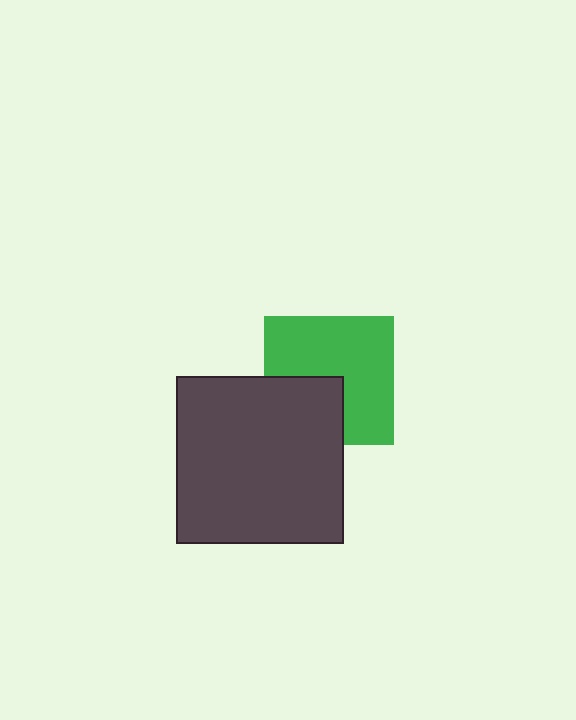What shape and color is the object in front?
The object in front is a dark gray square.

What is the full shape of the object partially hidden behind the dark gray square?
The partially hidden object is a green square.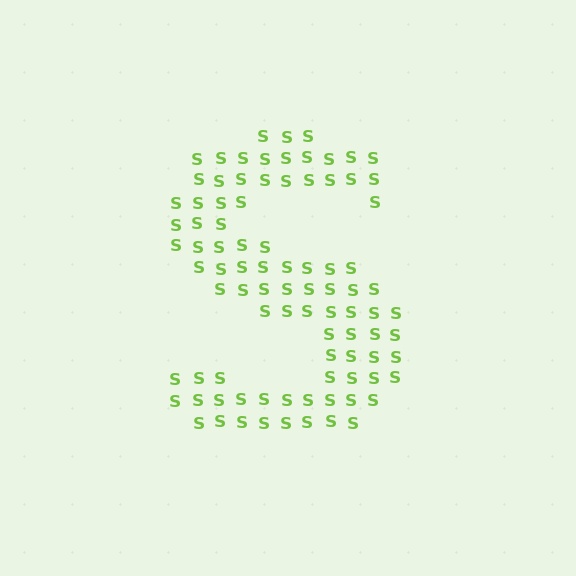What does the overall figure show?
The overall figure shows the letter S.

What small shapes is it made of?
It is made of small letter S's.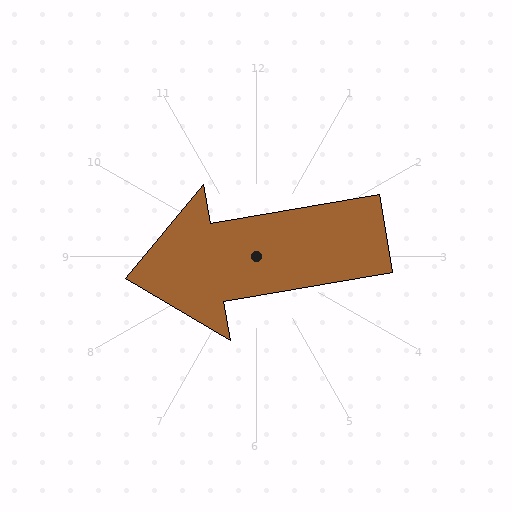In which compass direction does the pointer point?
West.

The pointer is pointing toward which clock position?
Roughly 9 o'clock.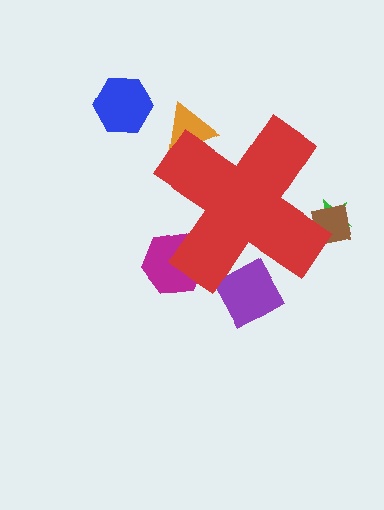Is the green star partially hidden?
Yes, the green star is partially hidden behind the red cross.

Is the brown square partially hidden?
Yes, the brown square is partially hidden behind the red cross.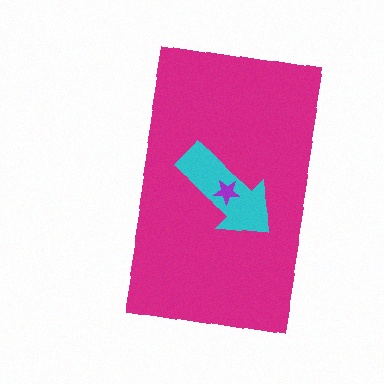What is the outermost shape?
The magenta rectangle.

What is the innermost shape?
The purple star.